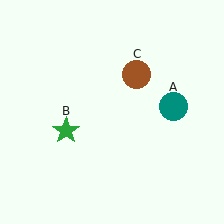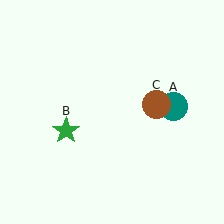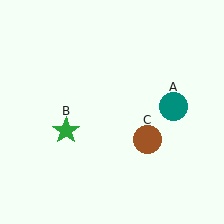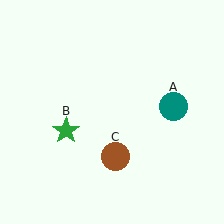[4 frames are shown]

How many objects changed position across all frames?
1 object changed position: brown circle (object C).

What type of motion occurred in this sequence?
The brown circle (object C) rotated clockwise around the center of the scene.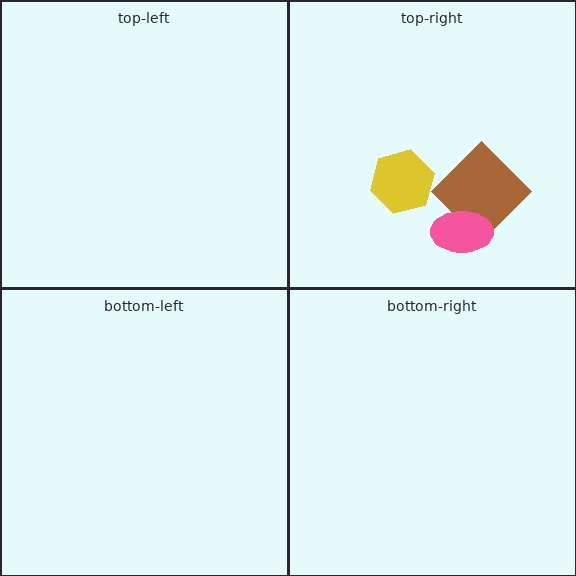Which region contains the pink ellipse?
The top-right region.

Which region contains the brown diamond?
The top-right region.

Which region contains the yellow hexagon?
The top-right region.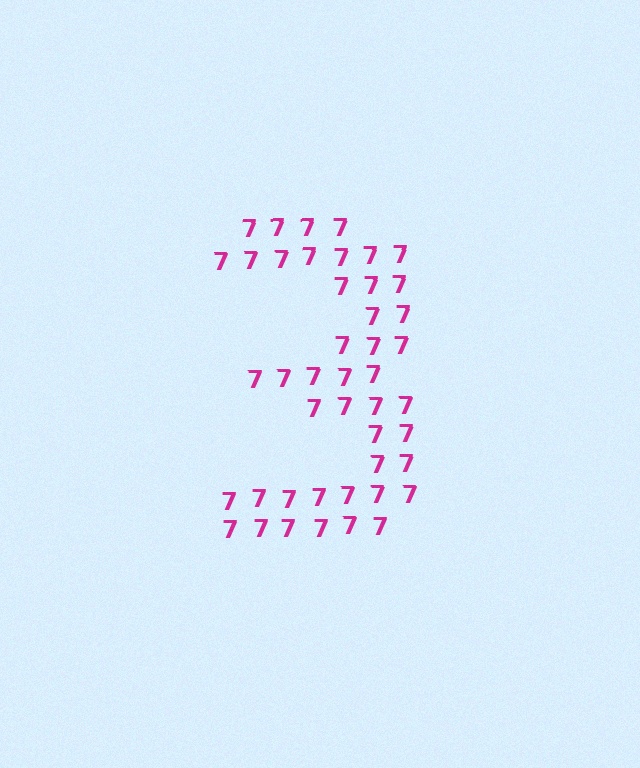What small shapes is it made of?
It is made of small digit 7's.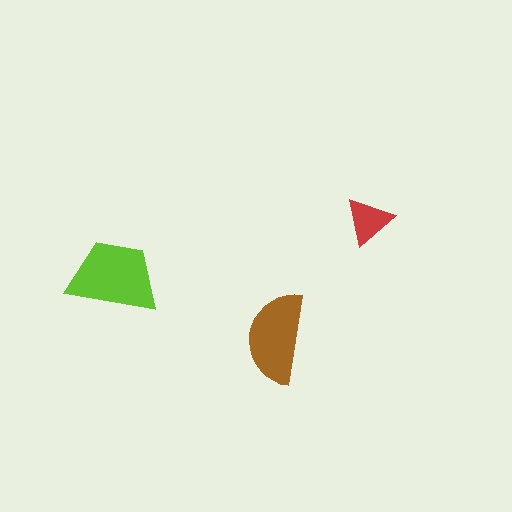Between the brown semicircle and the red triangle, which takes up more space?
The brown semicircle.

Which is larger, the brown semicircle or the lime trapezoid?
The lime trapezoid.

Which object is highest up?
The red triangle is topmost.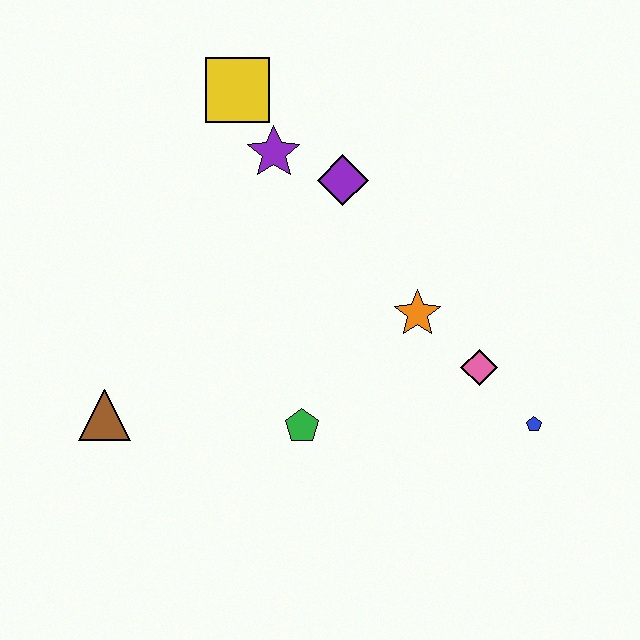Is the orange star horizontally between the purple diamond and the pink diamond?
Yes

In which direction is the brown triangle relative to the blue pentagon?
The brown triangle is to the left of the blue pentagon.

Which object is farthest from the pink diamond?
The brown triangle is farthest from the pink diamond.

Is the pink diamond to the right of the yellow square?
Yes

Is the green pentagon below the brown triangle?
Yes